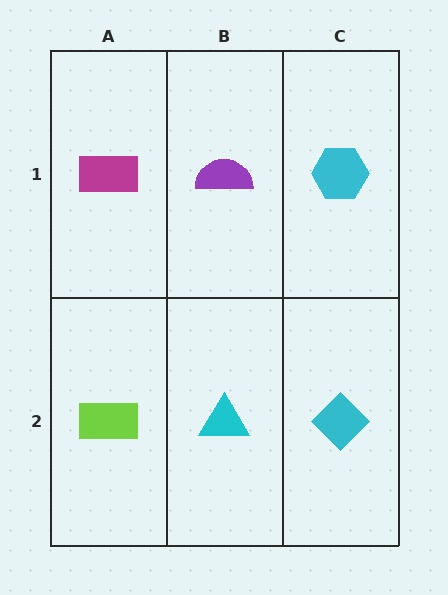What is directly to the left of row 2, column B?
A lime rectangle.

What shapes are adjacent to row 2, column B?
A purple semicircle (row 1, column B), a lime rectangle (row 2, column A), a cyan diamond (row 2, column C).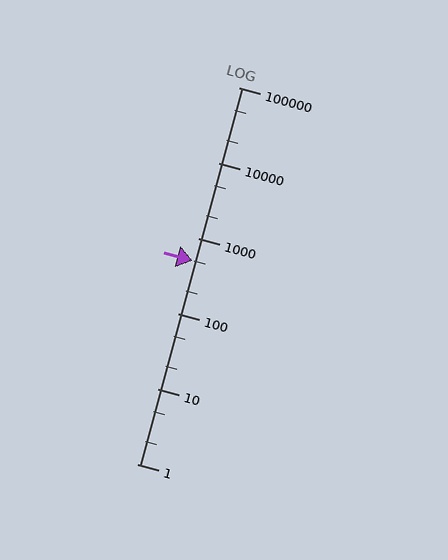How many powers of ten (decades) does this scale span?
The scale spans 5 decades, from 1 to 100000.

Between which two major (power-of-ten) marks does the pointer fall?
The pointer is between 100 and 1000.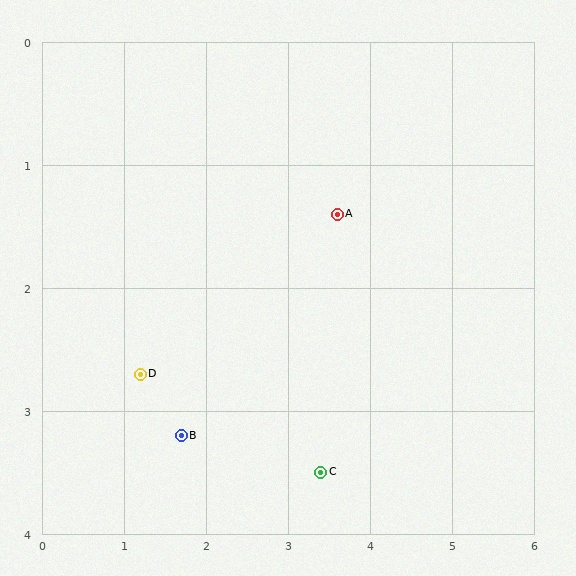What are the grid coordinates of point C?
Point C is at approximately (3.4, 3.5).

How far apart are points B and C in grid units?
Points B and C are about 1.7 grid units apart.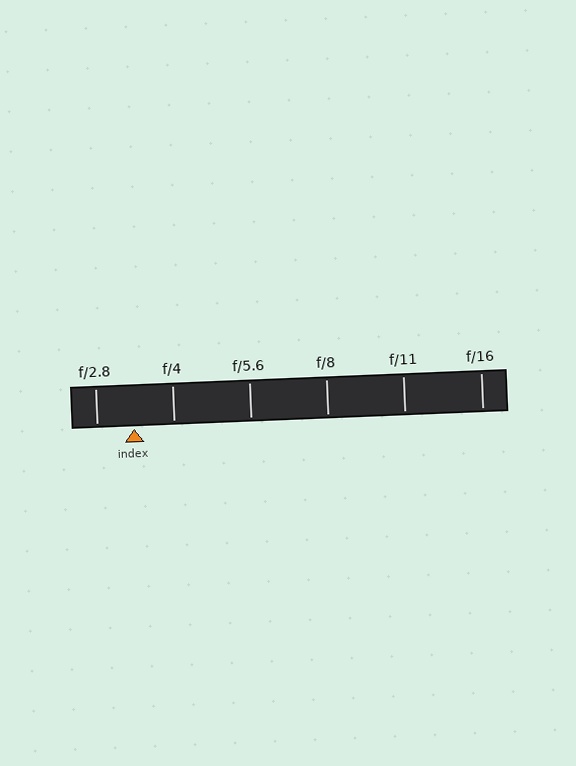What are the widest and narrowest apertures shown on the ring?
The widest aperture shown is f/2.8 and the narrowest is f/16.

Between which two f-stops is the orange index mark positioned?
The index mark is between f/2.8 and f/4.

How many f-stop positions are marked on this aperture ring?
There are 6 f-stop positions marked.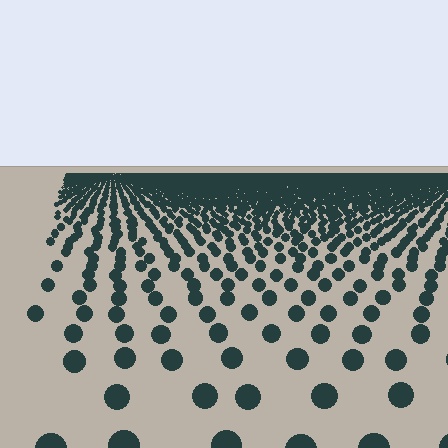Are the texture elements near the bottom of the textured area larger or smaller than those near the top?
Larger. Near the bottom, elements are closer to the viewer and appear at a bigger on-screen size.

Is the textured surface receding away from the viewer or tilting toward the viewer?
The surface is receding away from the viewer. Texture elements get smaller and denser toward the top.